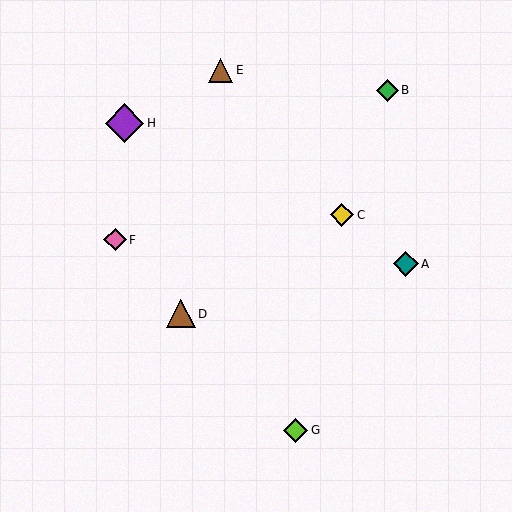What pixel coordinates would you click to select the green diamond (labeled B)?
Click at (388, 90) to select the green diamond B.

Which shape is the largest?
The purple diamond (labeled H) is the largest.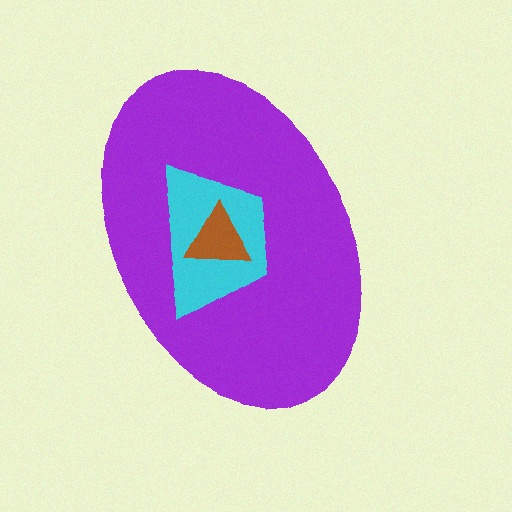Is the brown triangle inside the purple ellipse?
Yes.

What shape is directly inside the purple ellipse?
The cyan trapezoid.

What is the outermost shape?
The purple ellipse.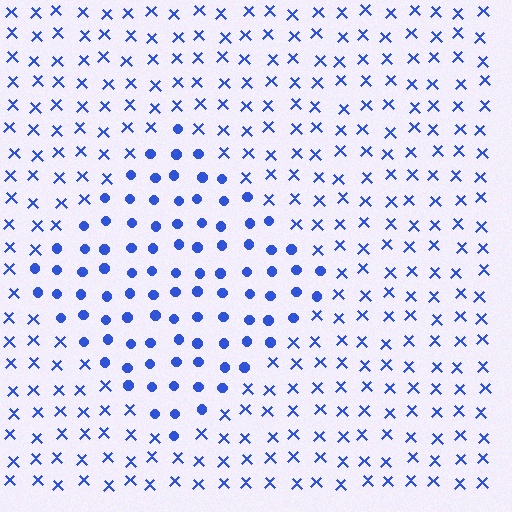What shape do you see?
I see a diamond.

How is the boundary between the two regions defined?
The boundary is defined by a change in element shape: circles inside vs. X marks outside. All elements share the same color and spacing.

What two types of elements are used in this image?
The image uses circles inside the diamond region and X marks outside it.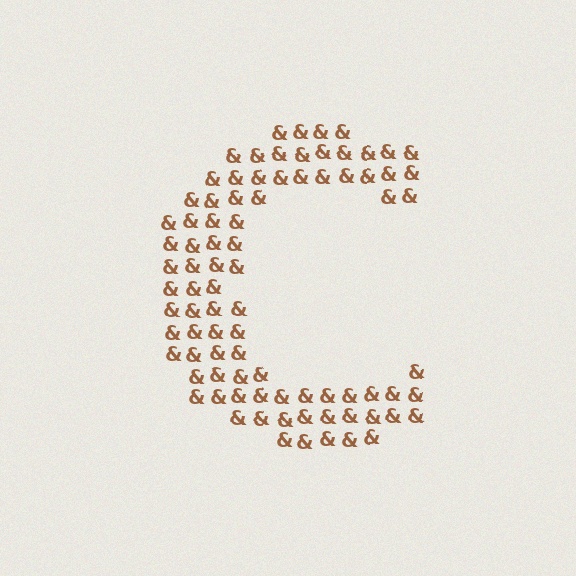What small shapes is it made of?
It is made of small ampersands.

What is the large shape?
The large shape is the letter C.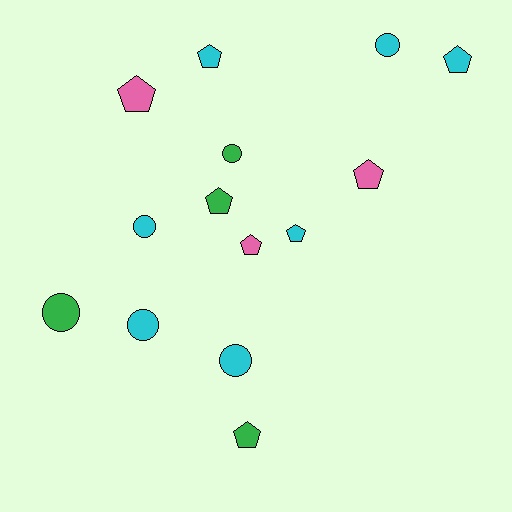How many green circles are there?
There are 2 green circles.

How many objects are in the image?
There are 14 objects.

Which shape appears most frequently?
Pentagon, with 8 objects.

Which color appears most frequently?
Cyan, with 7 objects.